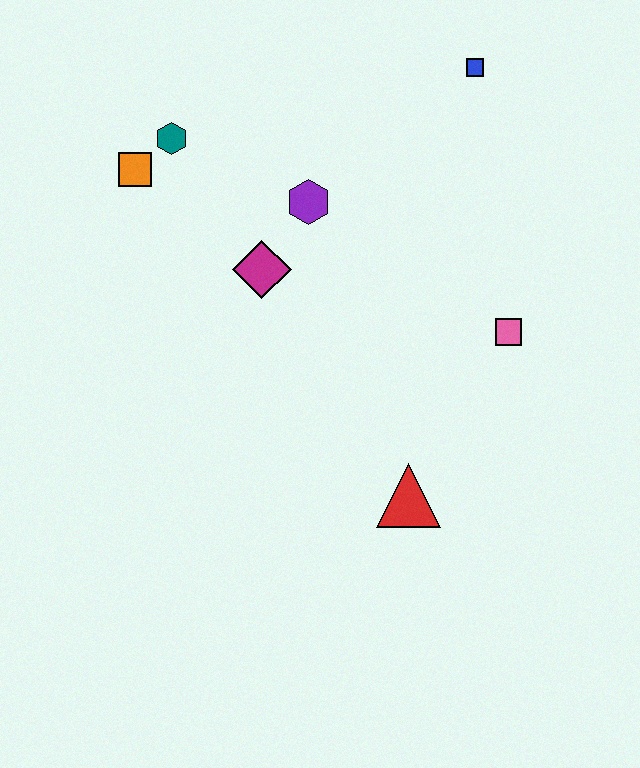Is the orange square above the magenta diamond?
Yes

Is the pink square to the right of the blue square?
Yes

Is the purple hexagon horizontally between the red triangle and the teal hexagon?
Yes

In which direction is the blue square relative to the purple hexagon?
The blue square is to the right of the purple hexagon.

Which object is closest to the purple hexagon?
The magenta diamond is closest to the purple hexagon.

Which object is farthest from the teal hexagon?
The red triangle is farthest from the teal hexagon.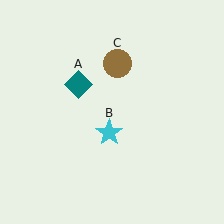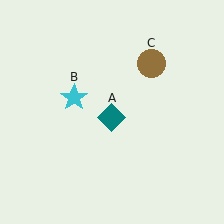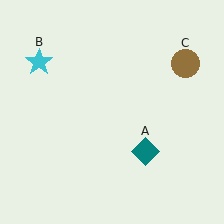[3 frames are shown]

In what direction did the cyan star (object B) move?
The cyan star (object B) moved up and to the left.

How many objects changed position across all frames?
3 objects changed position: teal diamond (object A), cyan star (object B), brown circle (object C).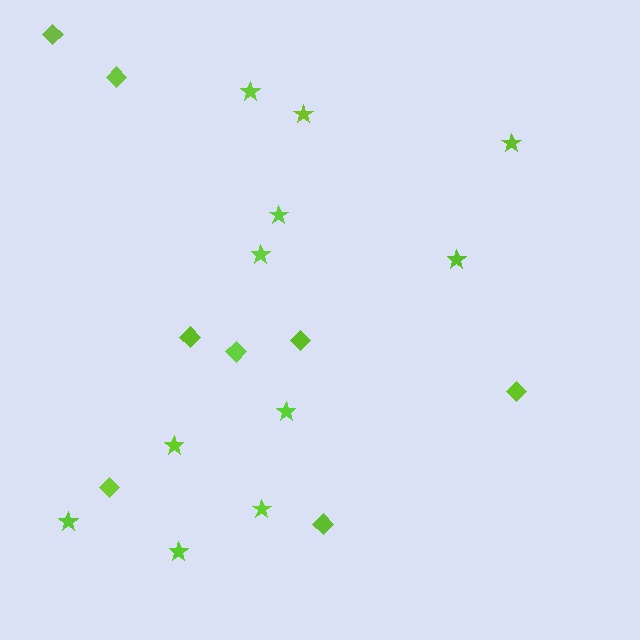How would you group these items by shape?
There are 2 groups: one group of diamonds (8) and one group of stars (11).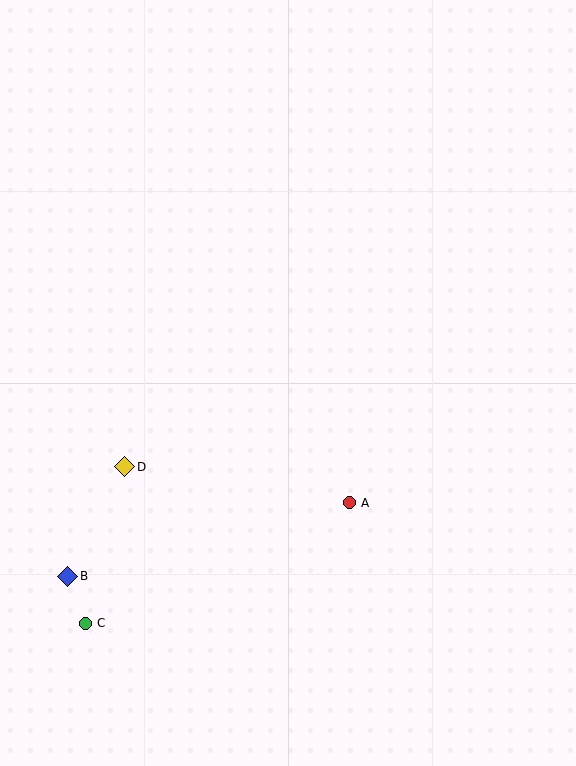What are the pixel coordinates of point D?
Point D is at (125, 467).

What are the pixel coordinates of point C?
Point C is at (85, 623).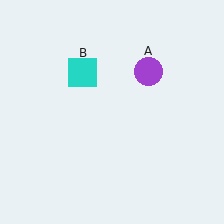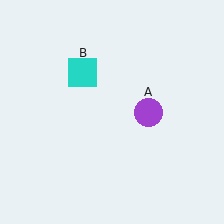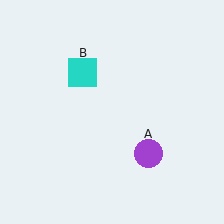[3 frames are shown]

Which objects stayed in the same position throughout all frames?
Cyan square (object B) remained stationary.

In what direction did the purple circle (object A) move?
The purple circle (object A) moved down.